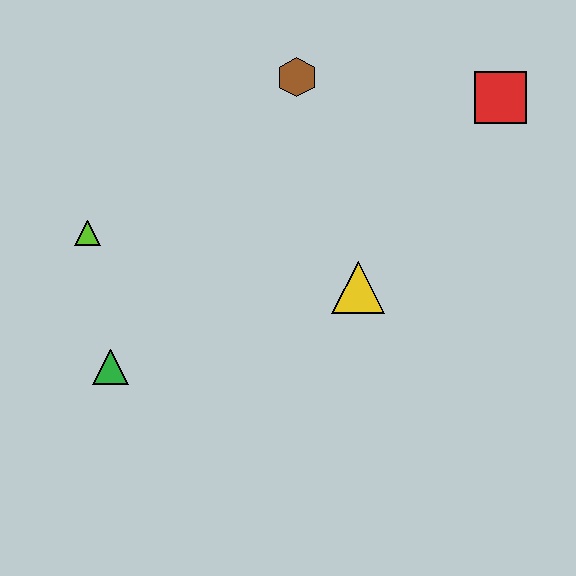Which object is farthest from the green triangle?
The red square is farthest from the green triangle.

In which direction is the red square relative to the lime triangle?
The red square is to the right of the lime triangle.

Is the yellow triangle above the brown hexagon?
No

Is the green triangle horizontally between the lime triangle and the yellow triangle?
Yes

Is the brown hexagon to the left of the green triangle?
No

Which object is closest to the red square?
The brown hexagon is closest to the red square.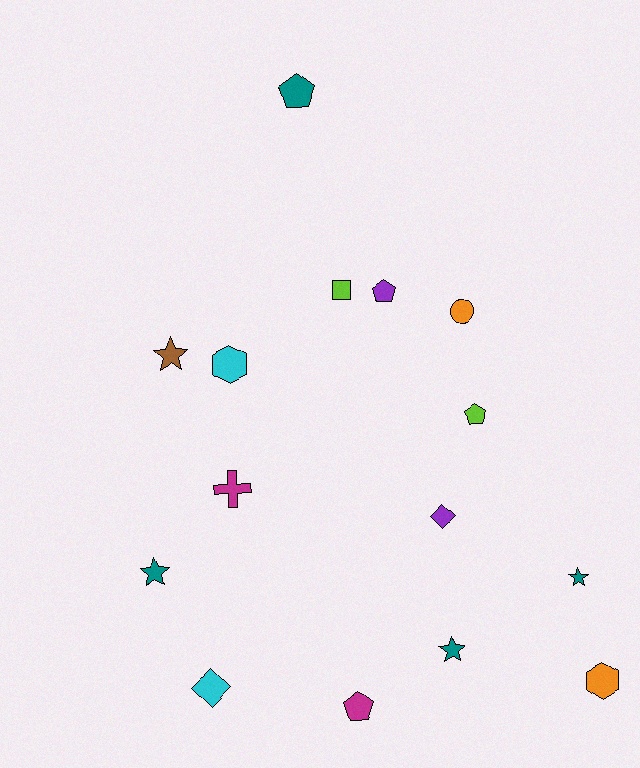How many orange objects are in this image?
There are 2 orange objects.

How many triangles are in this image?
There are no triangles.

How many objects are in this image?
There are 15 objects.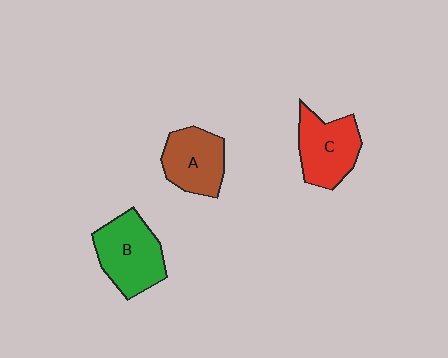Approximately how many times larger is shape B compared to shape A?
Approximately 1.2 times.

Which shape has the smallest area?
Shape A (brown).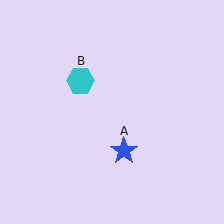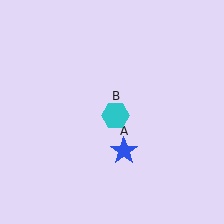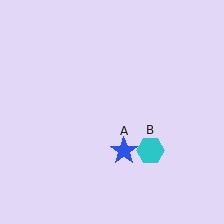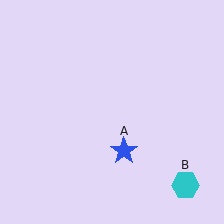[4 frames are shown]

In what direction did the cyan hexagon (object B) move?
The cyan hexagon (object B) moved down and to the right.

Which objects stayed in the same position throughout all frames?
Blue star (object A) remained stationary.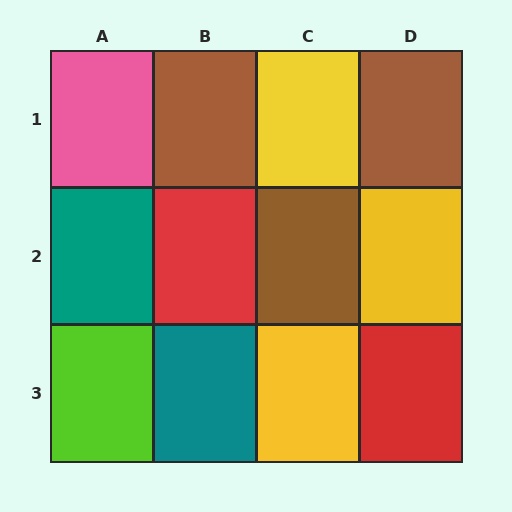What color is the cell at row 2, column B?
Red.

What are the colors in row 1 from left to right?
Pink, brown, yellow, brown.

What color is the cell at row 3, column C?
Yellow.